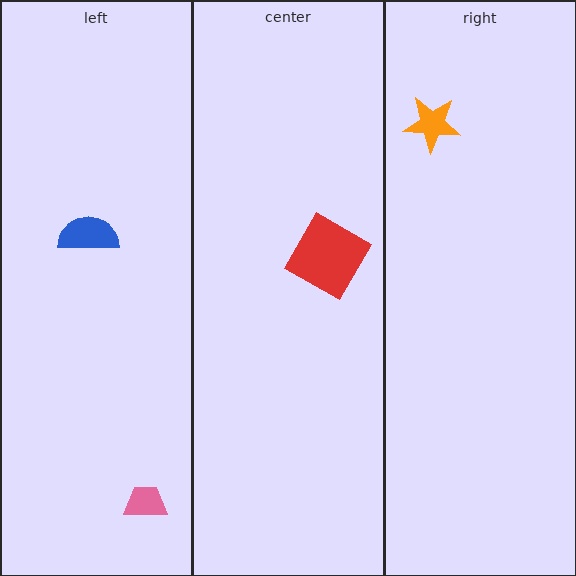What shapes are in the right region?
The orange star.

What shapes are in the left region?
The pink trapezoid, the blue semicircle.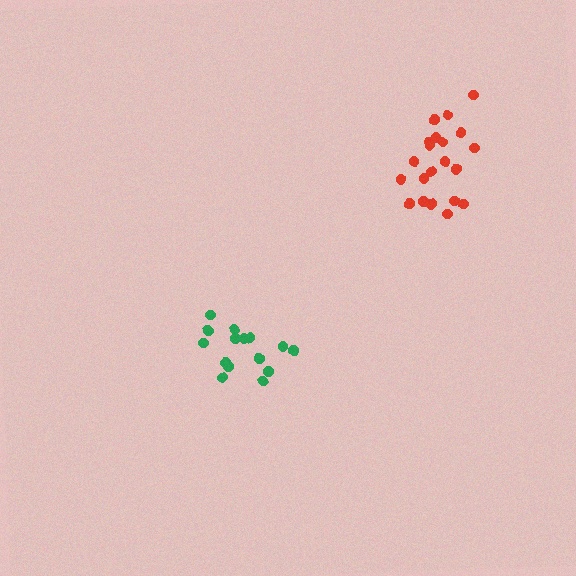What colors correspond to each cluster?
The clusters are colored: green, red.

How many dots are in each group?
Group 1: 15 dots, Group 2: 21 dots (36 total).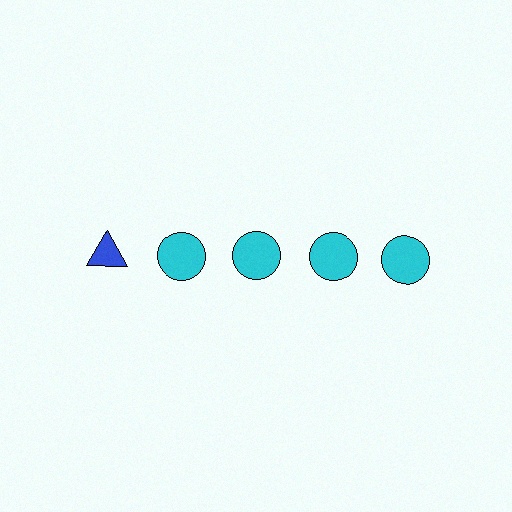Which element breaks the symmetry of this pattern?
The blue triangle in the top row, leftmost column breaks the symmetry. All other shapes are cyan circles.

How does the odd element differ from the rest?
It differs in both color (blue instead of cyan) and shape (triangle instead of circle).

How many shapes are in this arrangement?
There are 5 shapes arranged in a grid pattern.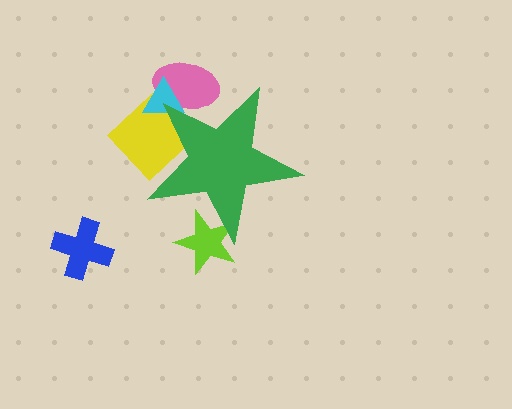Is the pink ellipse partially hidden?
Yes, the pink ellipse is partially hidden behind the green star.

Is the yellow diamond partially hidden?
Yes, the yellow diamond is partially hidden behind the green star.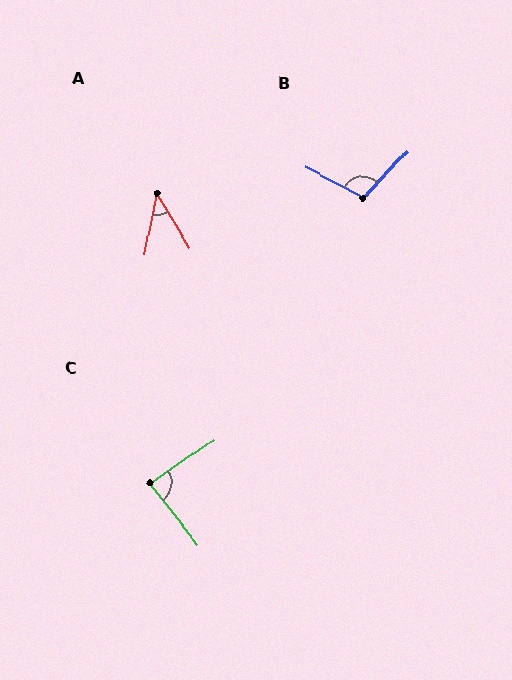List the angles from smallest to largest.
A (41°), C (86°), B (106°).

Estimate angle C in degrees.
Approximately 86 degrees.